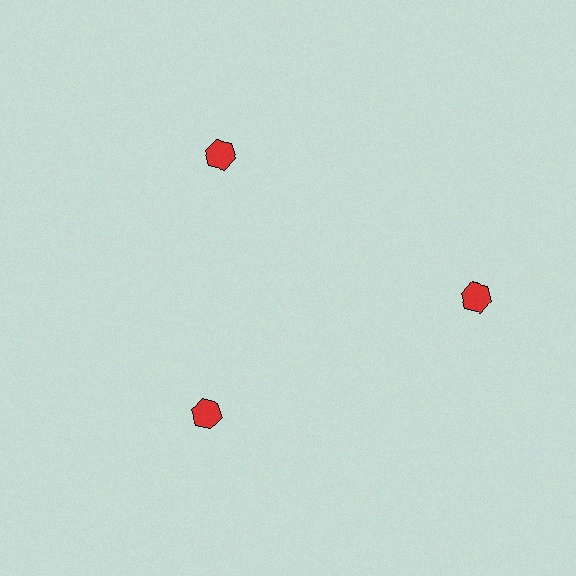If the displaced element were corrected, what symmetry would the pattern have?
It would have 3-fold rotational symmetry — the pattern would map onto itself every 120 degrees.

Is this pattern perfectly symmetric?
No. The 3 red hexagons are arranged in a ring, but one element near the 3 o'clock position is pushed outward from the center, breaking the 3-fold rotational symmetry.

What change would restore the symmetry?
The symmetry would be restored by moving it inward, back onto the ring so that all 3 hexagons sit at equal angles and equal distance from the center.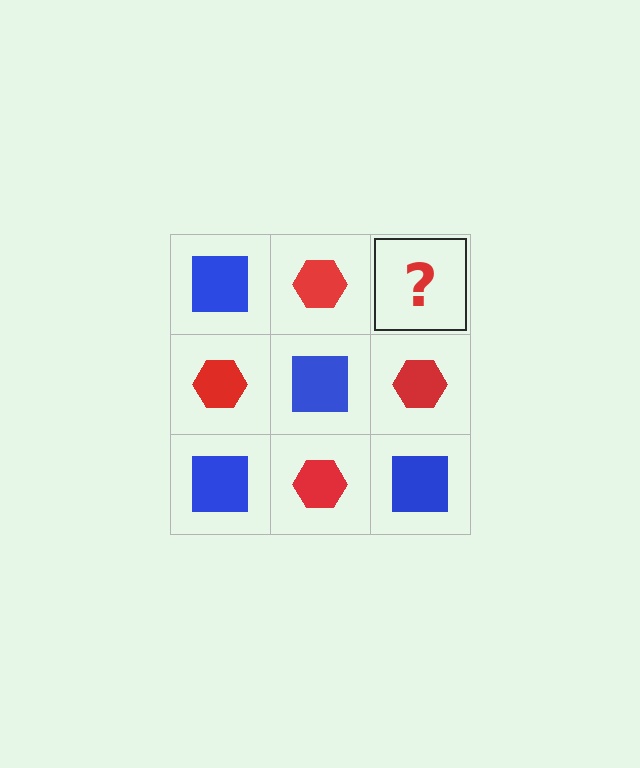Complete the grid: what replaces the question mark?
The question mark should be replaced with a blue square.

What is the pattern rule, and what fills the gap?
The rule is that it alternates blue square and red hexagon in a checkerboard pattern. The gap should be filled with a blue square.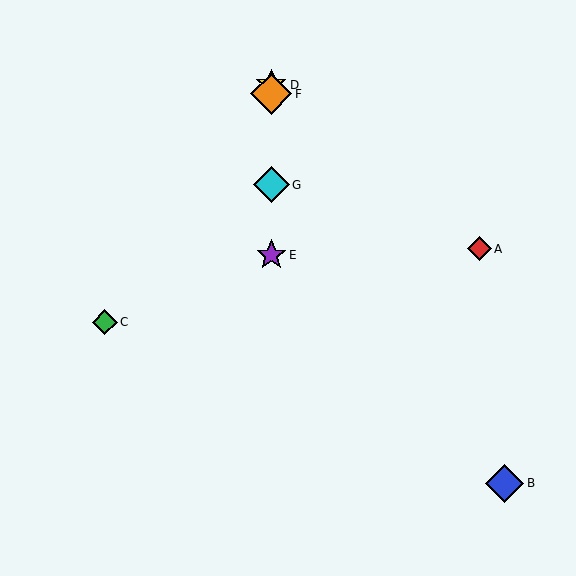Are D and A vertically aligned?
No, D is at x≈271 and A is at x≈479.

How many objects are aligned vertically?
4 objects (D, E, F, G) are aligned vertically.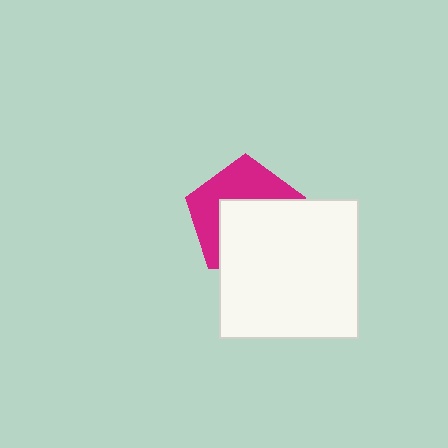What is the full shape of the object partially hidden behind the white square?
The partially hidden object is a magenta pentagon.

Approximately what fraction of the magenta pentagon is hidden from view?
Roughly 54% of the magenta pentagon is hidden behind the white square.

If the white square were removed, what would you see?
You would see the complete magenta pentagon.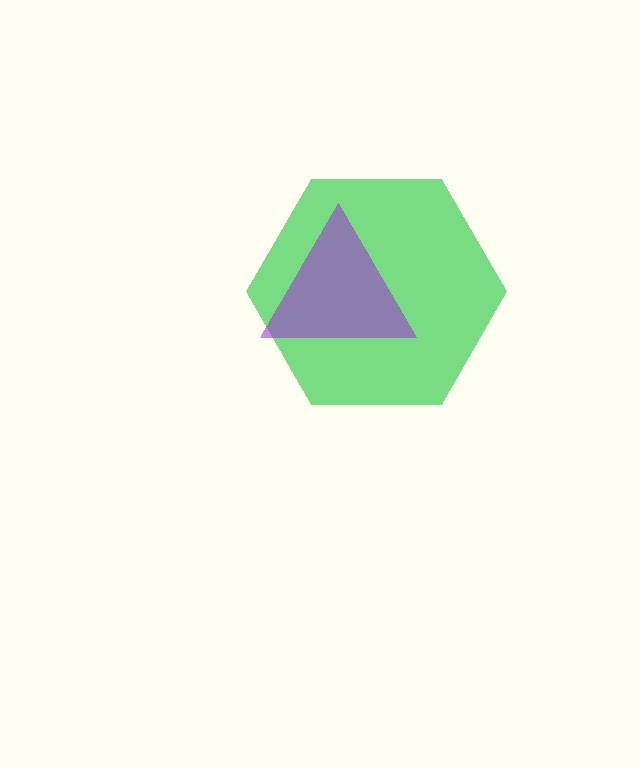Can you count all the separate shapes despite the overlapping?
Yes, there are 2 separate shapes.